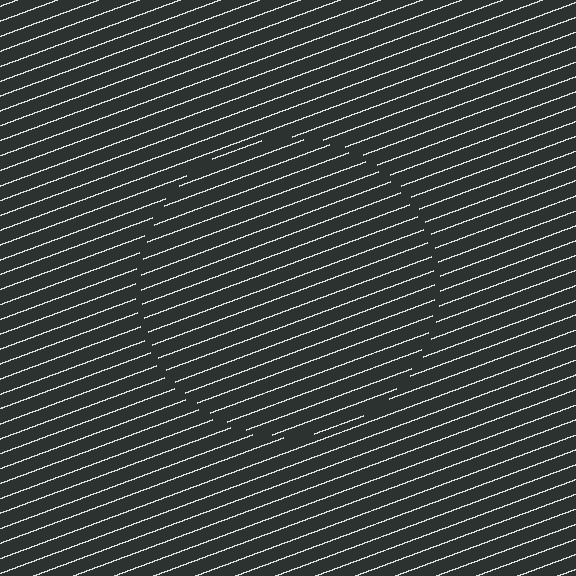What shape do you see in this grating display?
An illusory circle. The interior of the shape contains the same grating, shifted by half a period — the contour is defined by the phase discontinuity where line-ends from the inner and outer gratings abut.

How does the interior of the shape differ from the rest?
The interior of the shape contains the same grating, shifted by half a period — the contour is defined by the phase discontinuity where line-ends from the inner and outer gratings abut.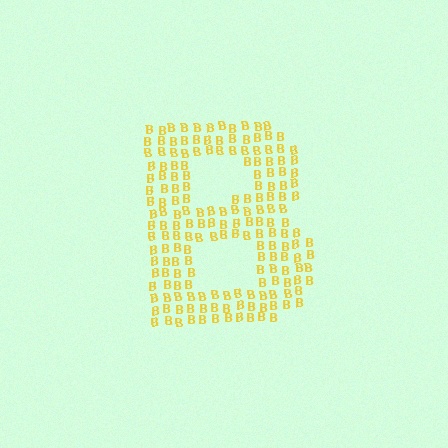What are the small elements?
The small elements are letter B's.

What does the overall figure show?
The overall figure shows the letter B.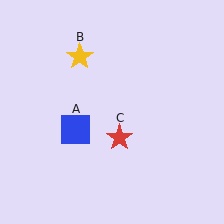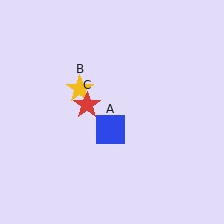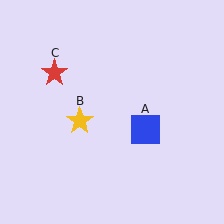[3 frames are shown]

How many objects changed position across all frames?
3 objects changed position: blue square (object A), yellow star (object B), red star (object C).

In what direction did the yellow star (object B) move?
The yellow star (object B) moved down.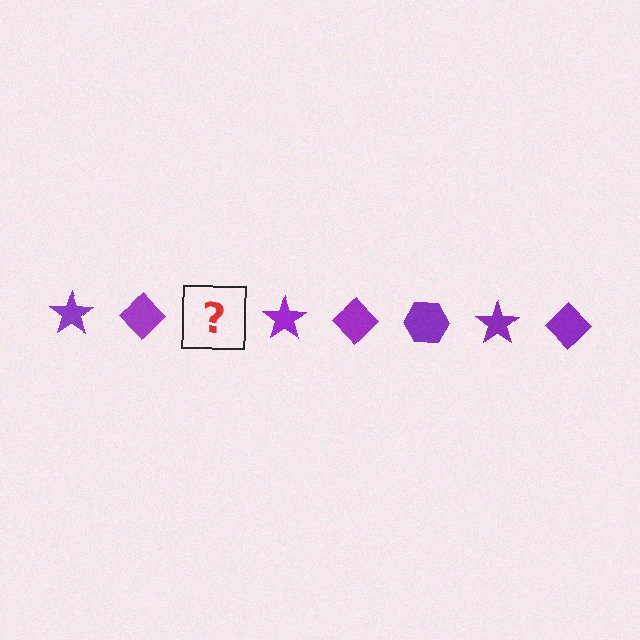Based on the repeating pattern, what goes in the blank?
The blank should be a purple hexagon.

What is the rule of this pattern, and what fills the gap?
The rule is that the pattern cycles through star, diamond, hexagon shapes in purple. The gap should be filled with a purple hexagon.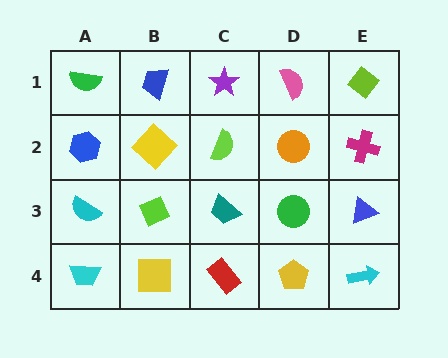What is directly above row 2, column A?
A green semicircle.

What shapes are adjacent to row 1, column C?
A lime semicircle (row 2, column C), a blue trapezoid (row 1, column B), a pink semicircle (row 1, column D).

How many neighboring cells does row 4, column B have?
3.